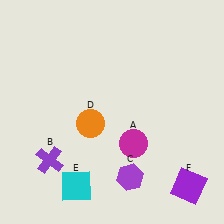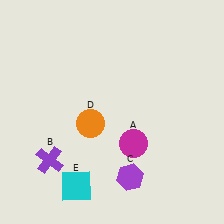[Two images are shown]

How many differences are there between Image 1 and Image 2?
There is 1 difference between the two images.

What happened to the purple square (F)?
The purple square (F) was removed in Image 2. It was in the bottom-right area of Image 1.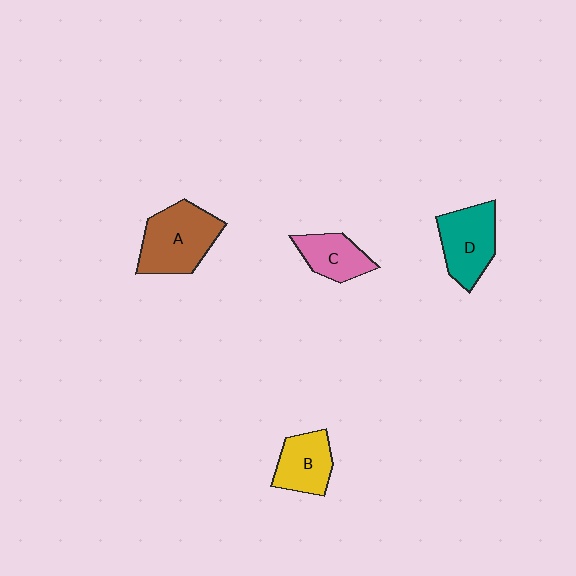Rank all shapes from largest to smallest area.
From largest to smallest: A (brown), D (teal), B (yellow), C (pink).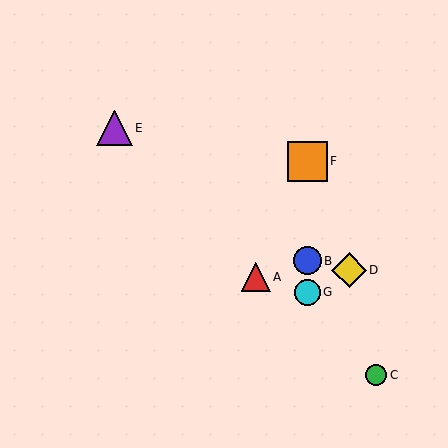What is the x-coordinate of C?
Object C is at x≈376.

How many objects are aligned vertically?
3 objects (B, F, G) are aligned vertically.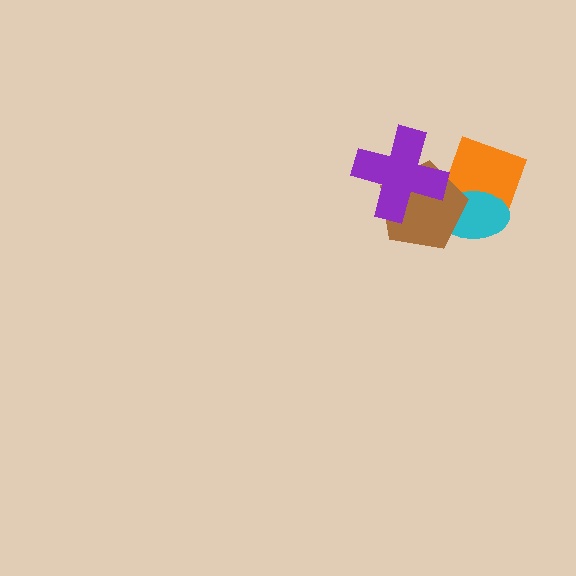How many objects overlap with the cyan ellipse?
2 objects overlap with the cyan ellipse.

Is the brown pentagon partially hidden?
Yes, it is partially covered by another shape.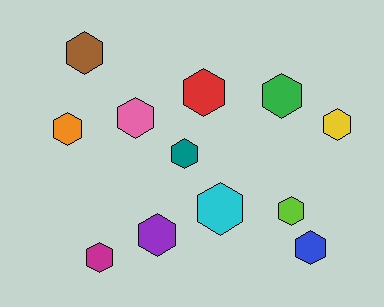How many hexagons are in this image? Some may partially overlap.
There are 12 hexagons.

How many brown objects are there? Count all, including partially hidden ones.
There is 1 brown object.